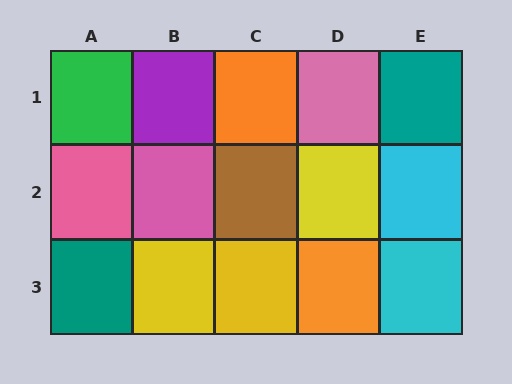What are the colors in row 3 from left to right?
Teal, yellow, yellow, orange, cyan.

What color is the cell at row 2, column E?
Cyan.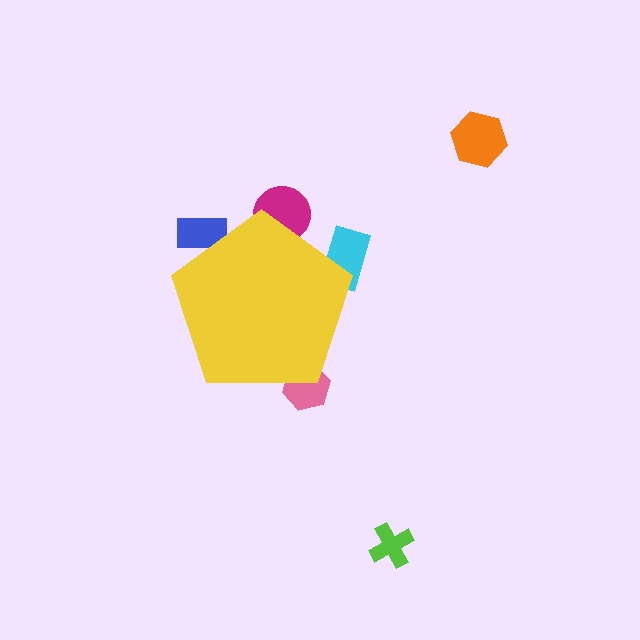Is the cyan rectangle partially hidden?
Yes, the cyan rectangle is partially hidden behind the yellow pentagon.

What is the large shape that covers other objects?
A yellow pentagon.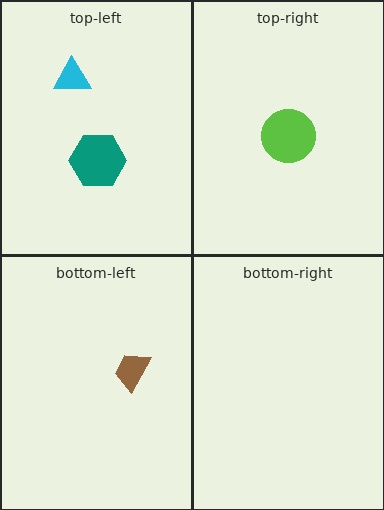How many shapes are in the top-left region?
2.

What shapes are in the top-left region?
The teal hexagon, the cyan triangle.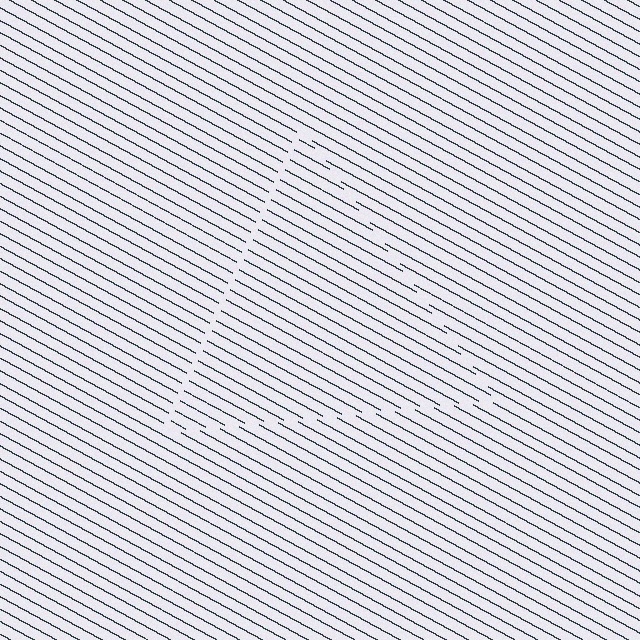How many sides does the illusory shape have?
3 sides — the line-ends trace a triangle.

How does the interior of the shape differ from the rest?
The interior of the shape contains the same grating, shifted by half a period — the contour is defined by the phase discontinuity where line-ends from the inner and outer gratings abut.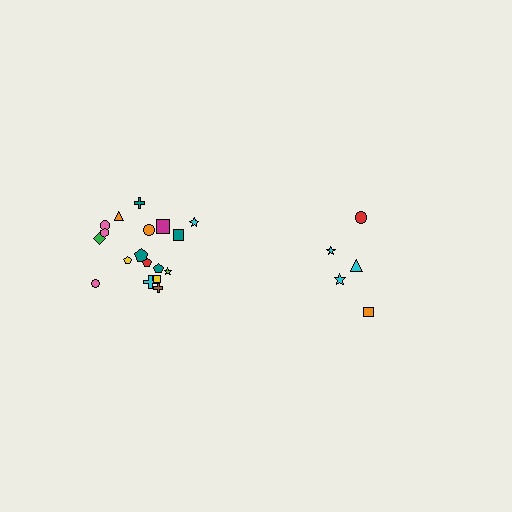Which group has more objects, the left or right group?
The left group.